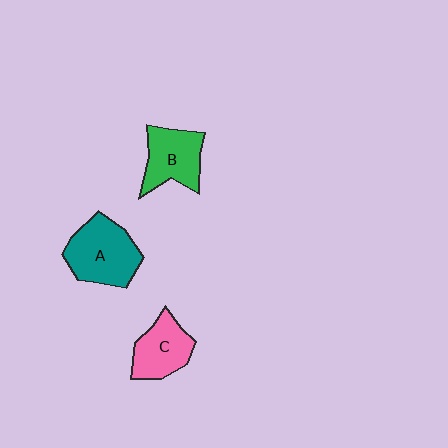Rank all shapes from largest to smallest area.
From largest to smallest: A (teal), B (green), C (pink).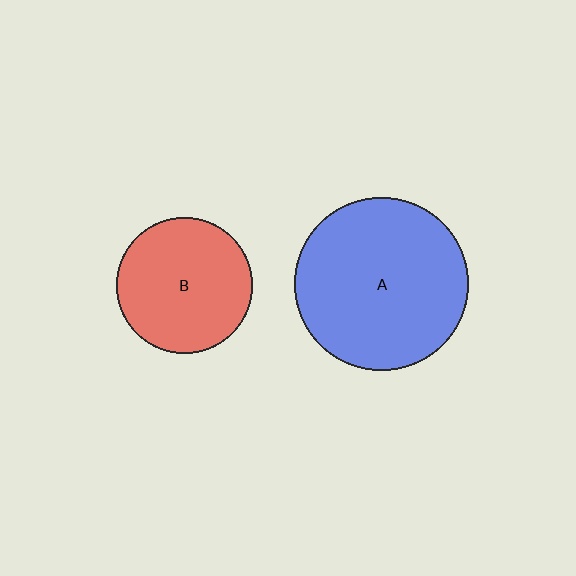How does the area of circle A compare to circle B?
Approximately 1.6 times.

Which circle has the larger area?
Circle A (blue).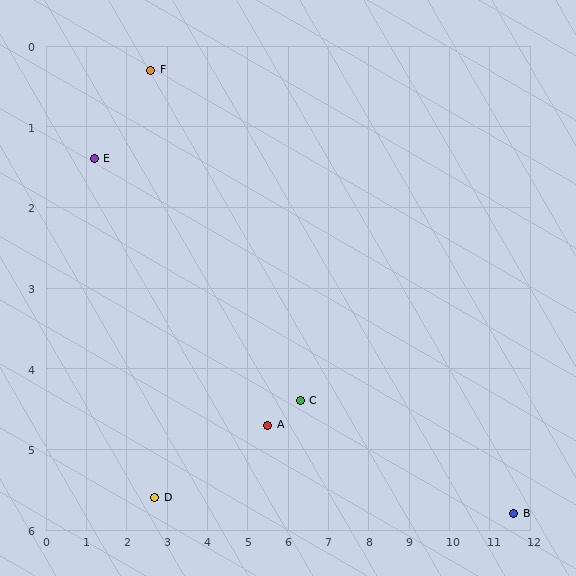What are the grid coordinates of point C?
Point C is at approximately (6.3, 4.4).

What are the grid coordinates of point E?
Point E is at approximately (1.2, 1.4).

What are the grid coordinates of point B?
Point B is at approximately (11.6, 5.8).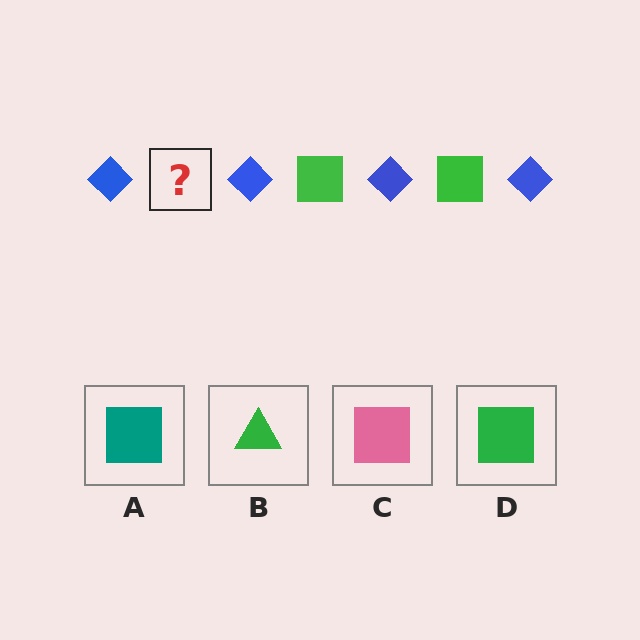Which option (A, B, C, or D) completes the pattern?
D.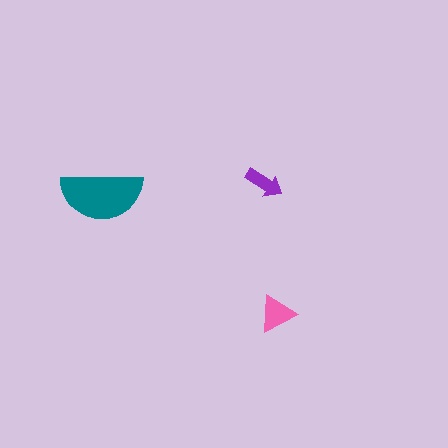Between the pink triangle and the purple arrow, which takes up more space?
The pink triangle.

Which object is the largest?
The teal semicircle.